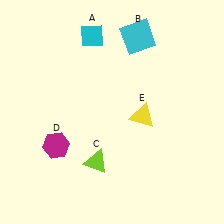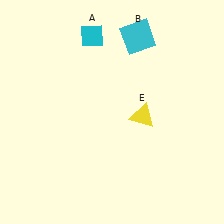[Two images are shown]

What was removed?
The lime triangle (C), the magenta hexagon (D) were removed in Image 2.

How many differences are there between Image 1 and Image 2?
There are 2 differences between the two images.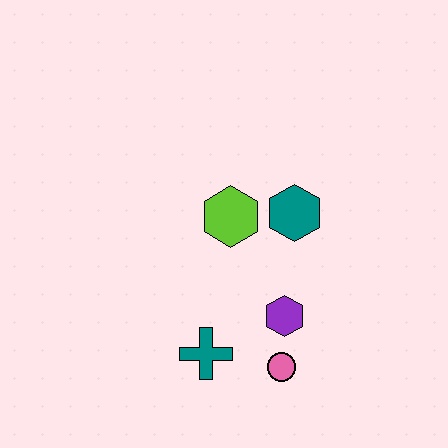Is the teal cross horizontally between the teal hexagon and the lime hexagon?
No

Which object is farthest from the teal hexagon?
The teal cross is farthest from the teal hexagon.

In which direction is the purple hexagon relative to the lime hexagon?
The purple hexagon is below the lime hexagon.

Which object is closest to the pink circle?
The purple hexagon is closest to the pink circle.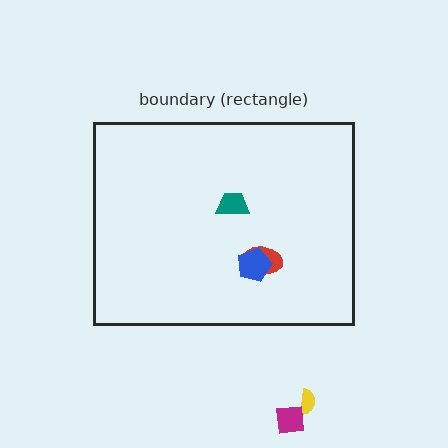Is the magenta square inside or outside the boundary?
Outside.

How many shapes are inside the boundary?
3 inside, 2 outside.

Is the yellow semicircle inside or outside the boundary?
Outside.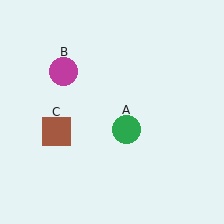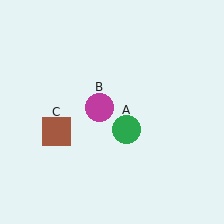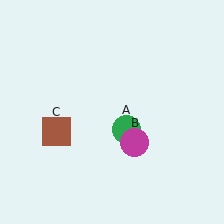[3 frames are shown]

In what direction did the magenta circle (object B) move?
The magenta circle (object B) moved down and to the right.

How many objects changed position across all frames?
1 object changed position: magenta circle (object B).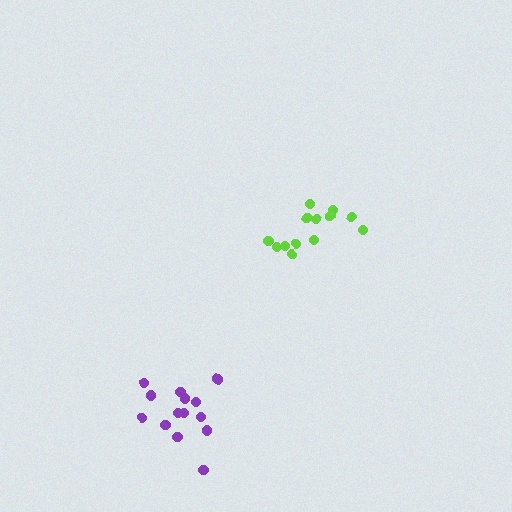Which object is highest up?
The lime cluster is topmost.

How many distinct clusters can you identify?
There are 2 distinct clusters.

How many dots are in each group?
Group 1: 14 dots, Group 2: 13 dots (27 total).